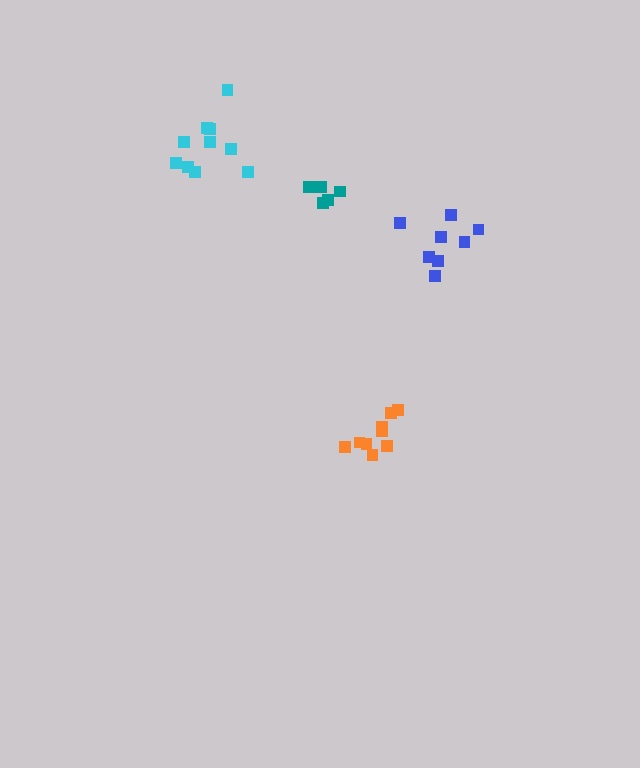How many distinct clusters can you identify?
There are 4 distinct clusters.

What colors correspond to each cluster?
The clusters are colored: teal, blue, orange, cyan.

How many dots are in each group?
Group 1: 5 dots, Group 2: 8 dots, Group 3: 9 dots, Group 4: 10 dots (32 total).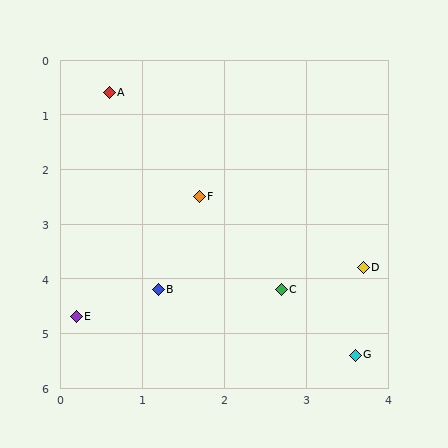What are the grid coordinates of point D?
Point D is at approximately (3.7, 3.8).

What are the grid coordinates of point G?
Point G is at approximately (3.6, 5.4).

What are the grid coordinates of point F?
Point F is at approximately (1.7, 2.5).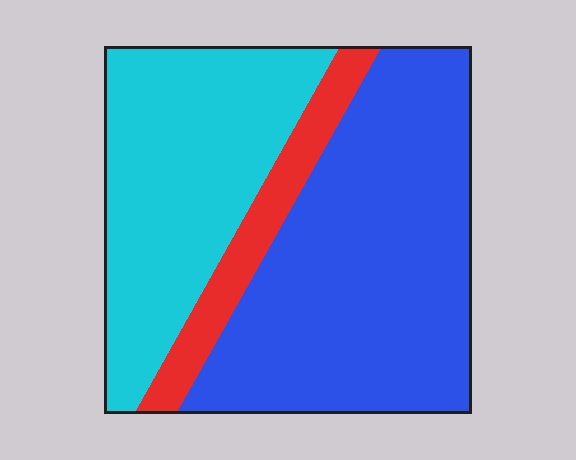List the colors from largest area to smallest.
From largest to smallest: blue, cyan, red.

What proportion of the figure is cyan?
Cyan covers 36% of the figure.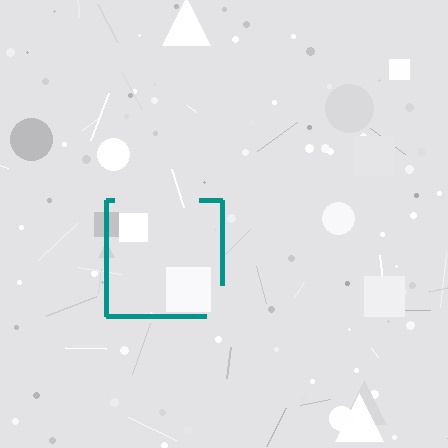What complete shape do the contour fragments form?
The contour fragments form a square.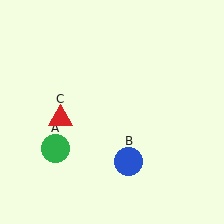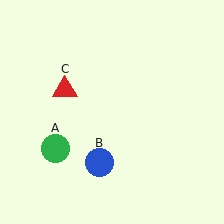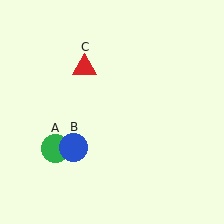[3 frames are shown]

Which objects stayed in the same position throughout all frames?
Green circle (object A) remained stationary.